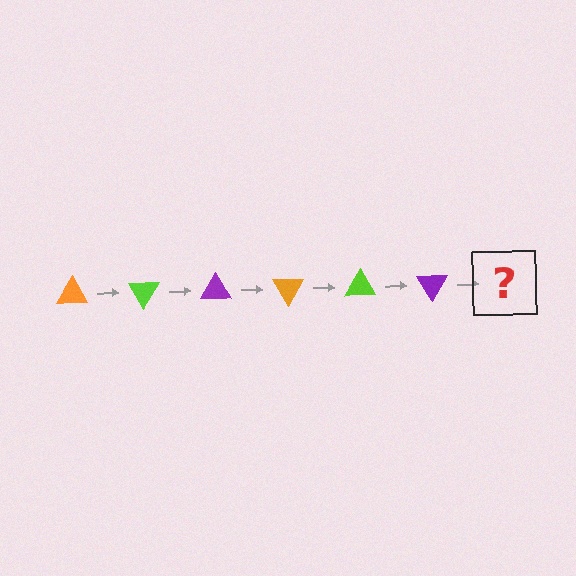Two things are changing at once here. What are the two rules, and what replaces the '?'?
The two rules are that it rotates 60 degrees each step and the color cycles through orange, lime, and purple. The '?' should be an orange triangle, rotated 360 degrees from the start.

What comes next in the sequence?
The next element should be an orange triangle, rotated 360 degrees from the start.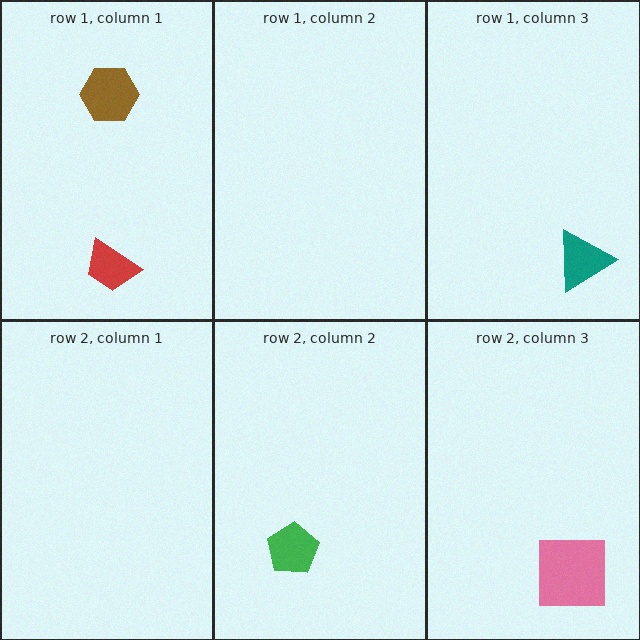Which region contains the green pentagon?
The row 2, column 2 region.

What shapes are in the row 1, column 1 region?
The brown hexagon, the red trapezoid.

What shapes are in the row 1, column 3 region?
The teal triangle.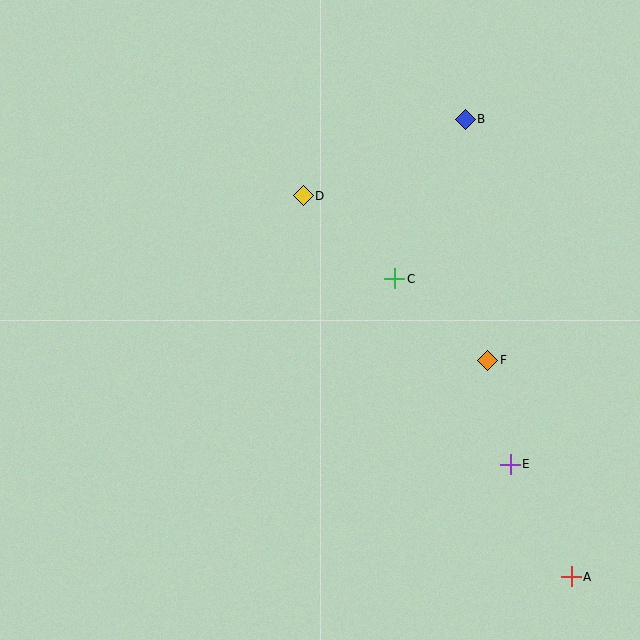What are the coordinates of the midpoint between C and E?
The midpoint between C and E is at (452, 372).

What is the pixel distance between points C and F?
The distance between C and F is 124 pixels.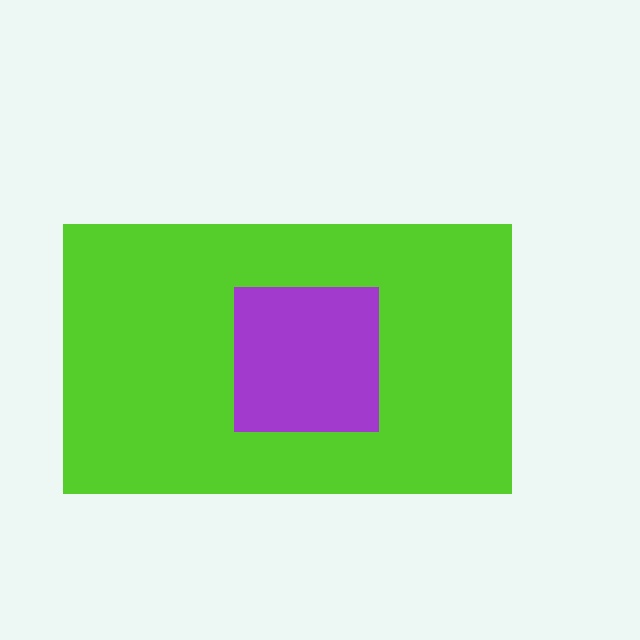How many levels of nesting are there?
2.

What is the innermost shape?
The purple square.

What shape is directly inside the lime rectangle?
The purple square.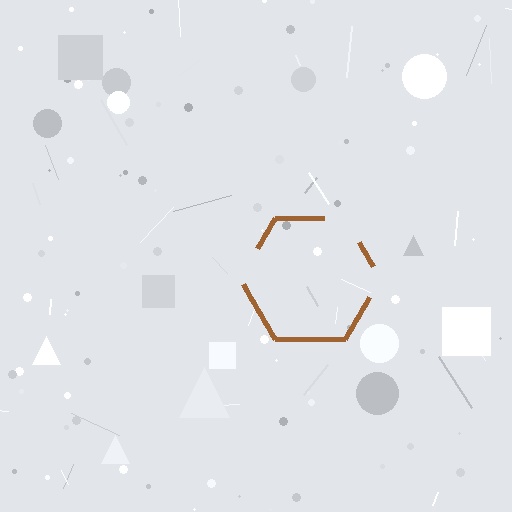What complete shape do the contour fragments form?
The contour fragments form a hexagon.